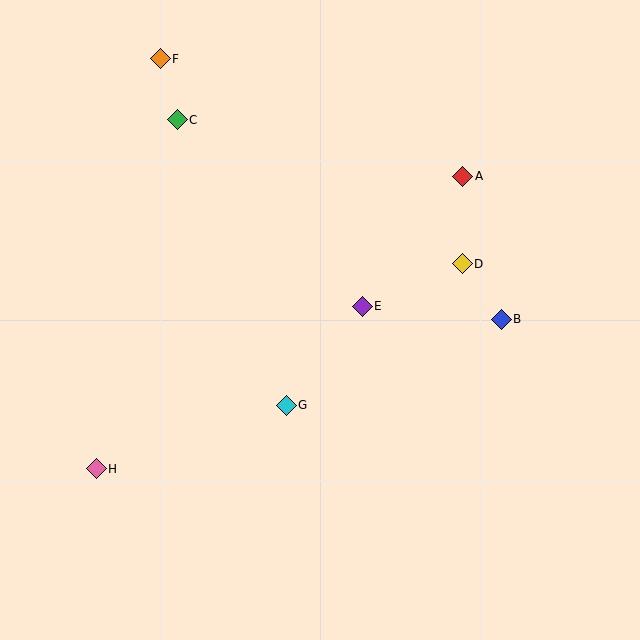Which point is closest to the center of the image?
Point E at (362, 306) is closest to the center.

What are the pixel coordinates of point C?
Point C is at (177, 120).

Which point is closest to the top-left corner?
Point F is closest to the top-left corner.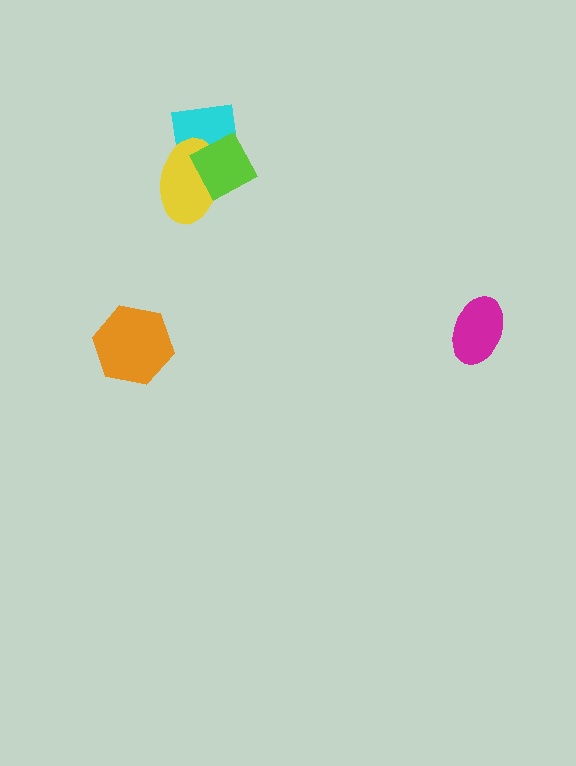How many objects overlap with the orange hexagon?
0 objects overlap with the orange hexagon.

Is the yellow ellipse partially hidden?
Yes, it is partially covered by another shape.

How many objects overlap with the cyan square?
2 objects overlap with the cyan square.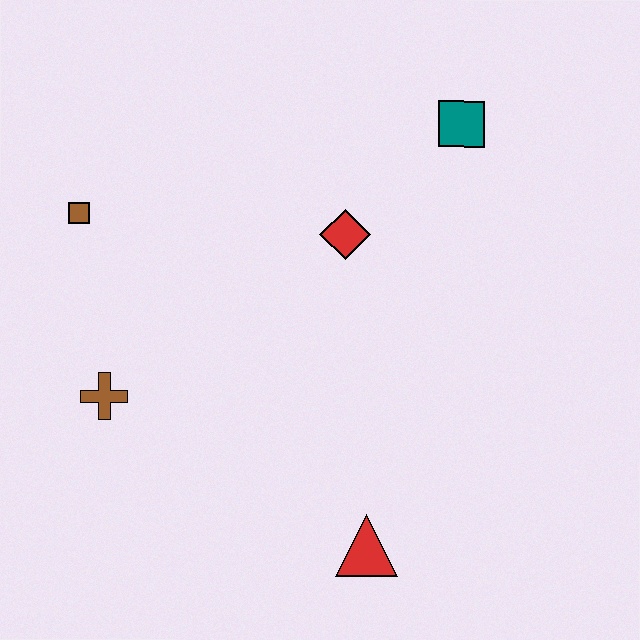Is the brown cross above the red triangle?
Yes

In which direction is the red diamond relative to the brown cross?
The red diamond is to the right of the brown cross.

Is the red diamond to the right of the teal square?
No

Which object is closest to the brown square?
The brown cross is closest to the brown square.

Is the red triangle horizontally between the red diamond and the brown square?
No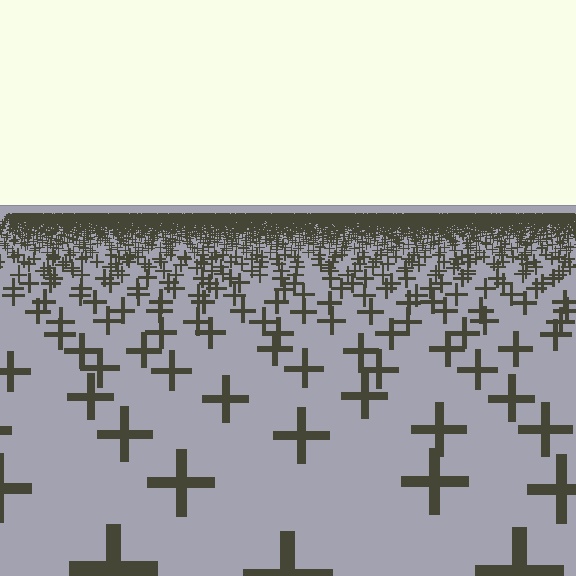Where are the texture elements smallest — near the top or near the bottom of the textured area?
Near the top.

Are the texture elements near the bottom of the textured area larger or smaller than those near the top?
Larger. Near the bottom, elements are closer to the viewer and appear at a bigger on-screen size.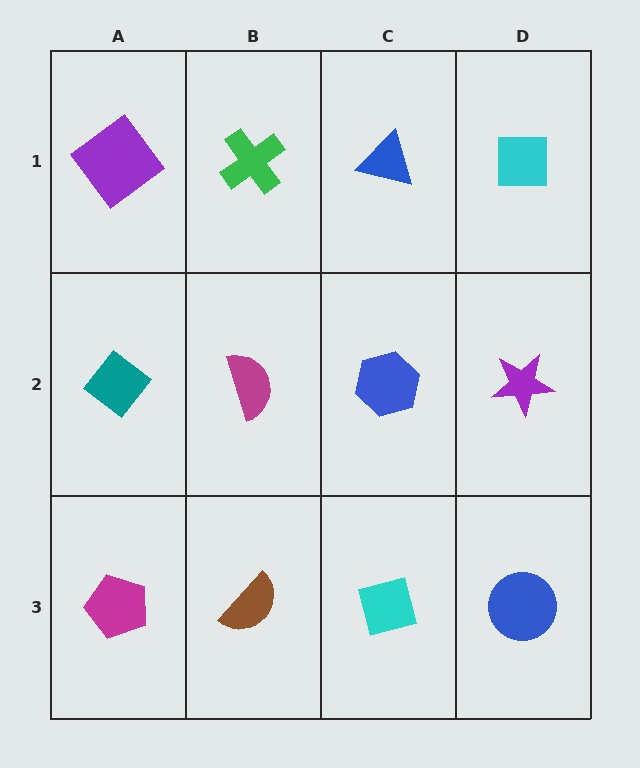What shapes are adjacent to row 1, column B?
A magenta semicircle (row 2, column B), a purple diamond (row 1, column A), a blue triangle (row 1, column C).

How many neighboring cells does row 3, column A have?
2.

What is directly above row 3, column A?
A teal diamond.